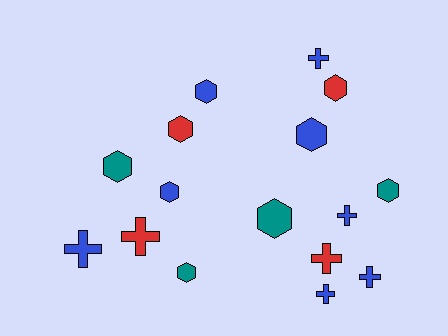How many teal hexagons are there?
There are 4 teal hexagons.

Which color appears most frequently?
Blue, with 8 objects.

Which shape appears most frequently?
Hexagon, with 9 objects.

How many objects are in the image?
There are 16 objects.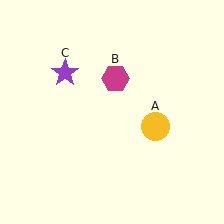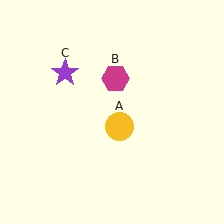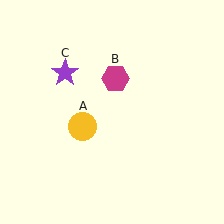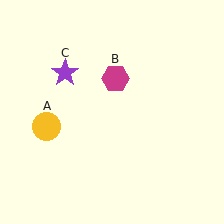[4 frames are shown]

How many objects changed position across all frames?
1 object changed position: yellow circle (object A).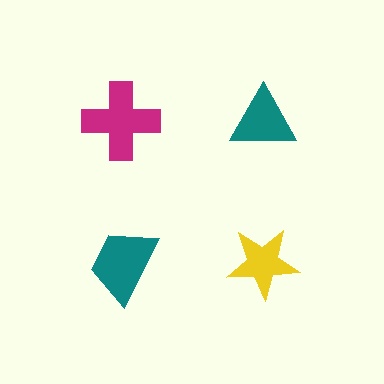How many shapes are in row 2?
2 shapes.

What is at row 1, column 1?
A magenta cross.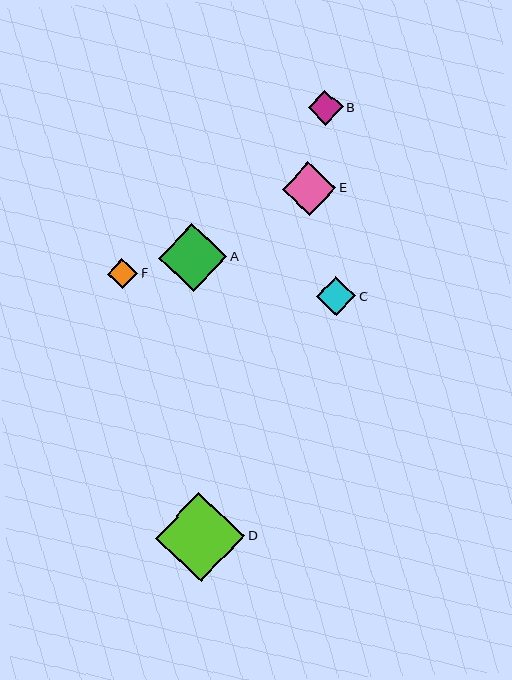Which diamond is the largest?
Diamond D is the largest with a size of approximately 89 pixels.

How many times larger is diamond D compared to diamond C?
Diamond D is approximately 2.3 times the size of diamond C.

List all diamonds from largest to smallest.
From largest to smallest: D, A, E, C, B, F.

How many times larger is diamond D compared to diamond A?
Diamond D is approximately 1.3 times the size of diamond A.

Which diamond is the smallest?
Diamond F is the smallest with a size of approximately 30 pixels.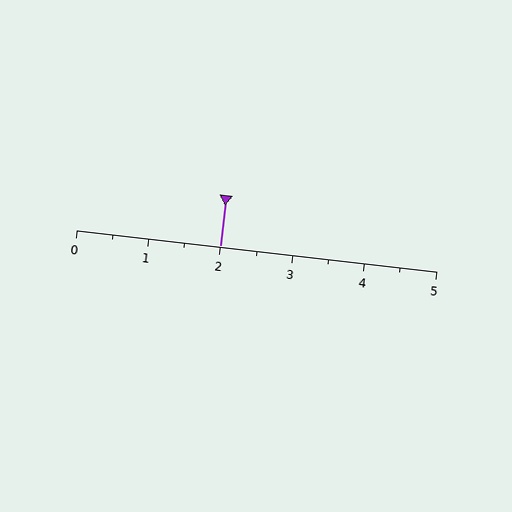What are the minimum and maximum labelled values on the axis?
The axis runs from 0 to 5.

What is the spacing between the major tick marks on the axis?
The major ticks are spaced 1 apart.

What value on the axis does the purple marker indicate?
The marker indicates approximately 2.